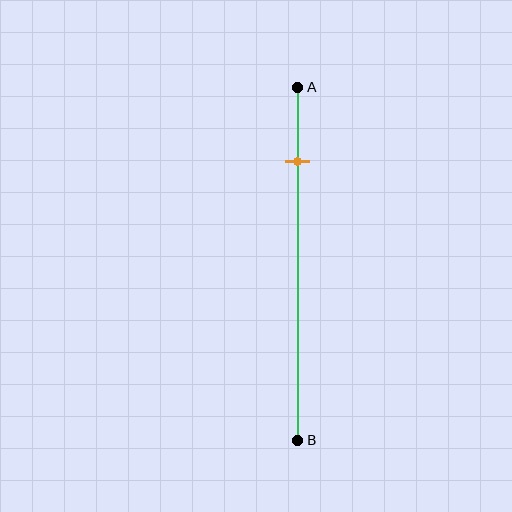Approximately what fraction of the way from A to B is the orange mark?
The orange mark is approximately 20% of the way from A to B.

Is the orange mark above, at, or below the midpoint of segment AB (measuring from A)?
The orange mark is above the midpoint of segment AB.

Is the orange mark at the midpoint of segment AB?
No, the mark is at about 20% from A, not at the 50% midpoint.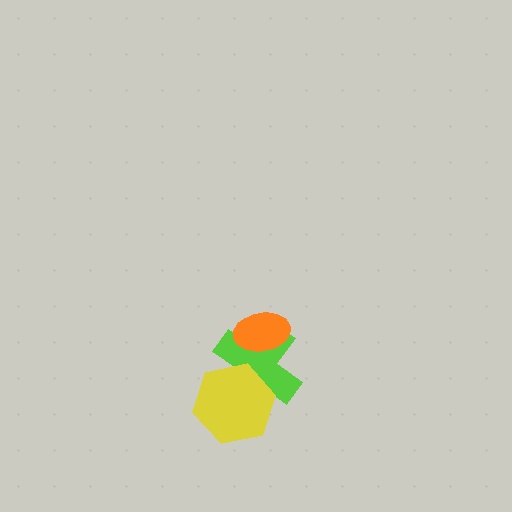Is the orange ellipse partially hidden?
No, no other shape covers it.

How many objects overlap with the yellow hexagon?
1 object overlaps with the yellow hexagon.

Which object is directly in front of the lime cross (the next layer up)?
The orange ellipse is directly in front of the lime cross.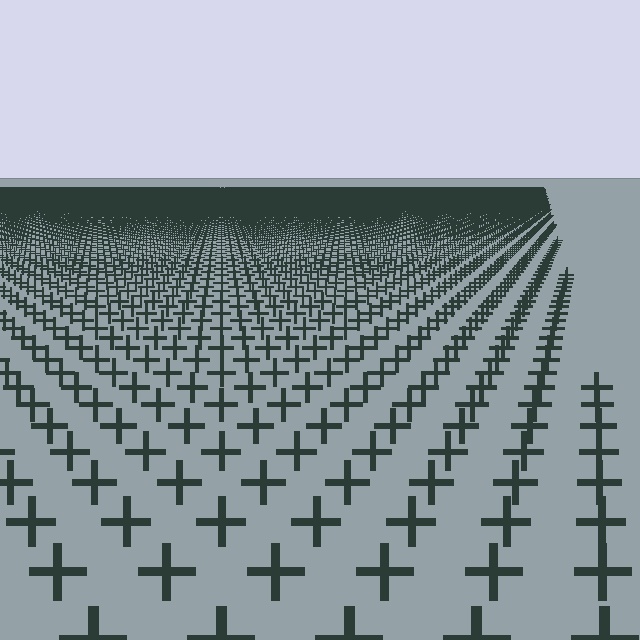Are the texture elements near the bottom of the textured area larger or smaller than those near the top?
Larger. Near the bottom, elements are closer to the viewer and appear at a bigger on-screen size.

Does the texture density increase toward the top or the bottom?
Density increases toward the top.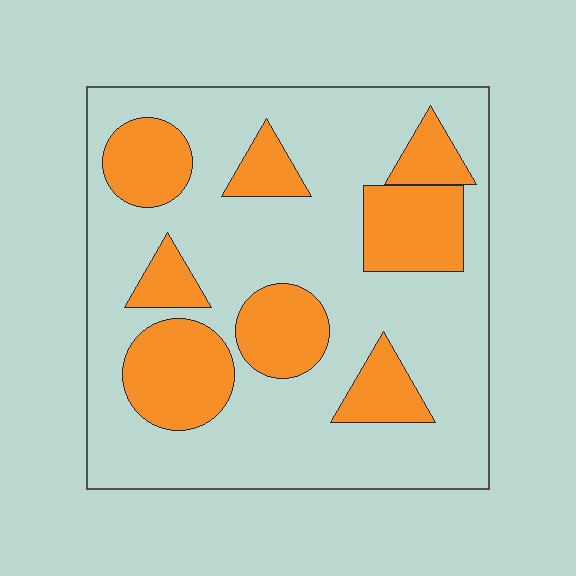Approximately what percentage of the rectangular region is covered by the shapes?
Approximately 30%.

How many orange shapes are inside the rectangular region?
8.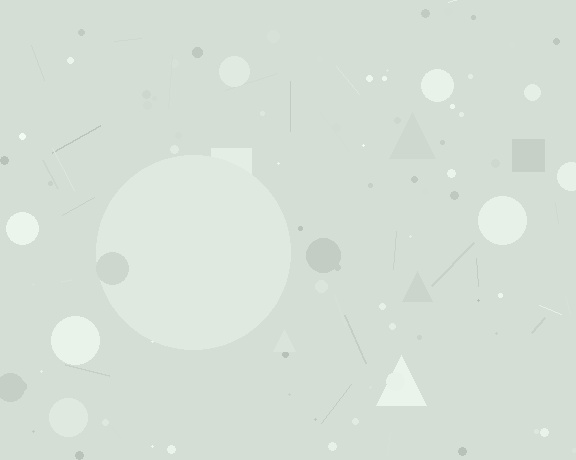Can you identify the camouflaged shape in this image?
The camouflaged shape is a circle.